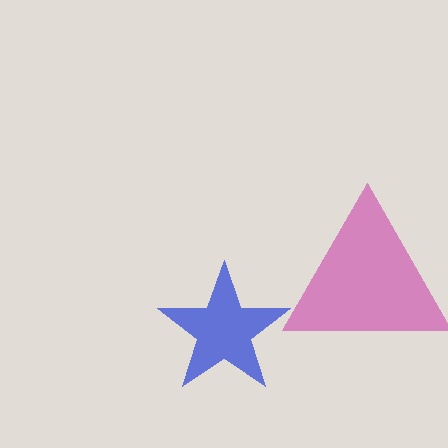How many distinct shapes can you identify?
There are 2 distinct shapes: a magenta triangle, a blue star.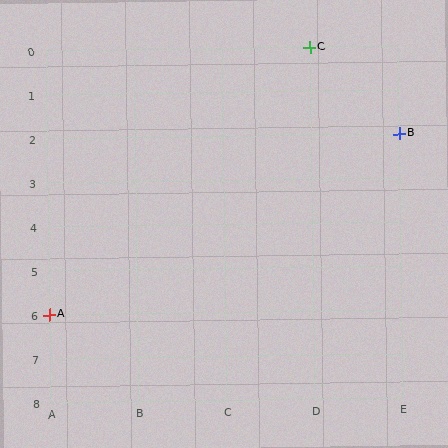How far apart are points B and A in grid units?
Points B and A are 4 columns and 4 rows apart (about 5.7 grid units diagonally).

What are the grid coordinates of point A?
Point A is at grid coordinates (A, 6).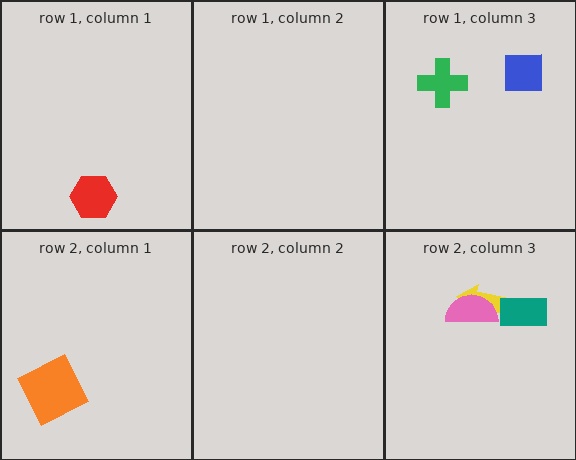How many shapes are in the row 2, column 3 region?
3.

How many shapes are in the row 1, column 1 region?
1.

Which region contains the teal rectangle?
The row 2, column 3 region.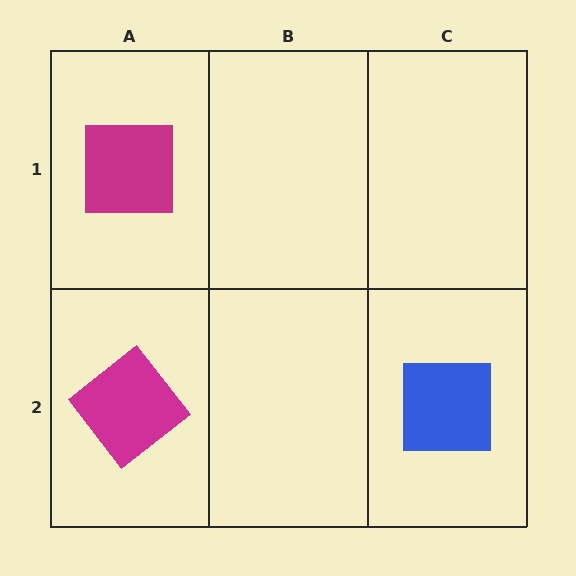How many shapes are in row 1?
1 shape.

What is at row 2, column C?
A blue square.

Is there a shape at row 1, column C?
No, that cell is empty.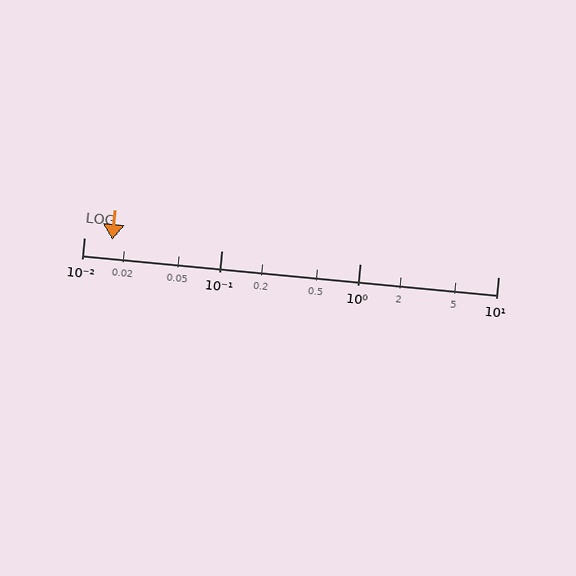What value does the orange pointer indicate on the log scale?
The pointer indicates approximately 0.016.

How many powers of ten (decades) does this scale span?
The scale spans 3 decades, from 0.01 to 10.